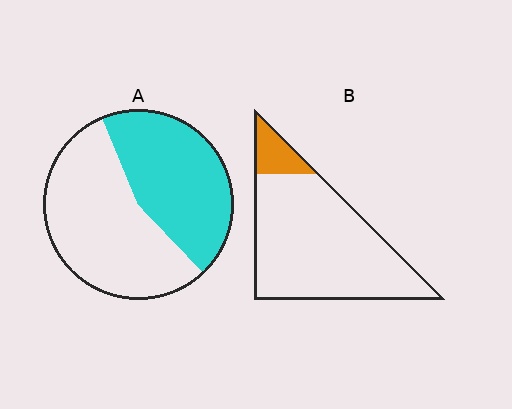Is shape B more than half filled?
No.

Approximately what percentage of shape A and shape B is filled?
A is approximately 45% and B is approximately 10%.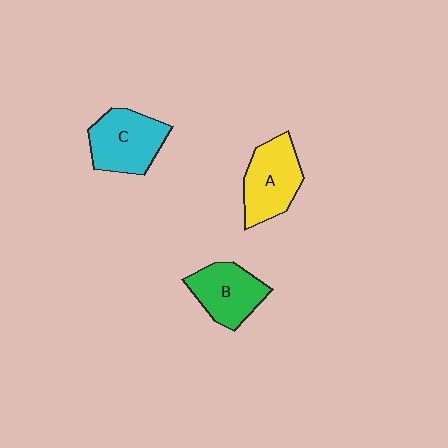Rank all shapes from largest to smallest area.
From largest to smallest: C (cyan), A (yellow), B (green).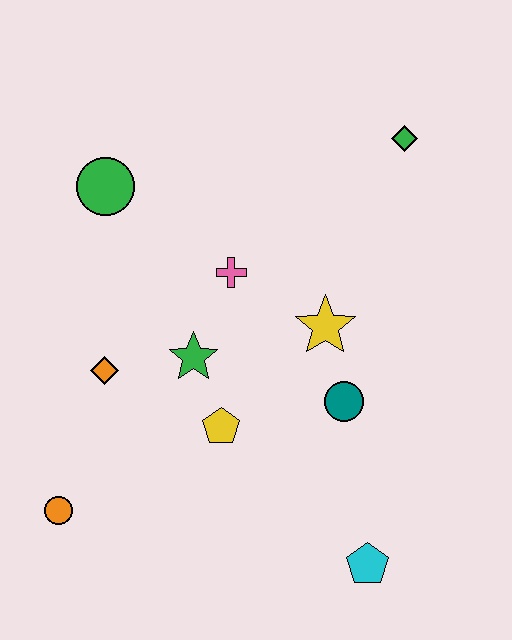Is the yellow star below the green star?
No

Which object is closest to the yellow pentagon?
The green star is closest to the yellow pentagon.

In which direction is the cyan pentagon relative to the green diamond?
The cyan pentagon is below the green diamond.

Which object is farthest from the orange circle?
The green diamond is farthest from the orange circle.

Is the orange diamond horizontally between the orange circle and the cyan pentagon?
Yes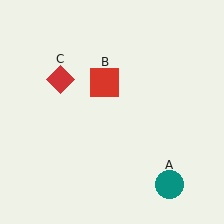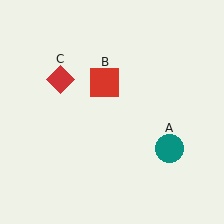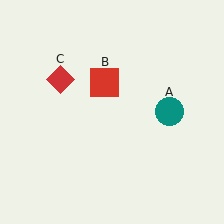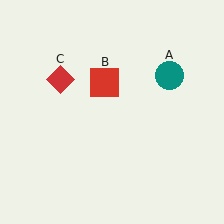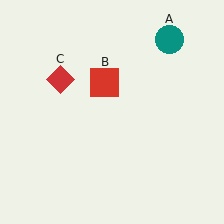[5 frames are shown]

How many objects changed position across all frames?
1 object changed position: teal circle (object A).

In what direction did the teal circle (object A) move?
The teal circle (object A) moved up.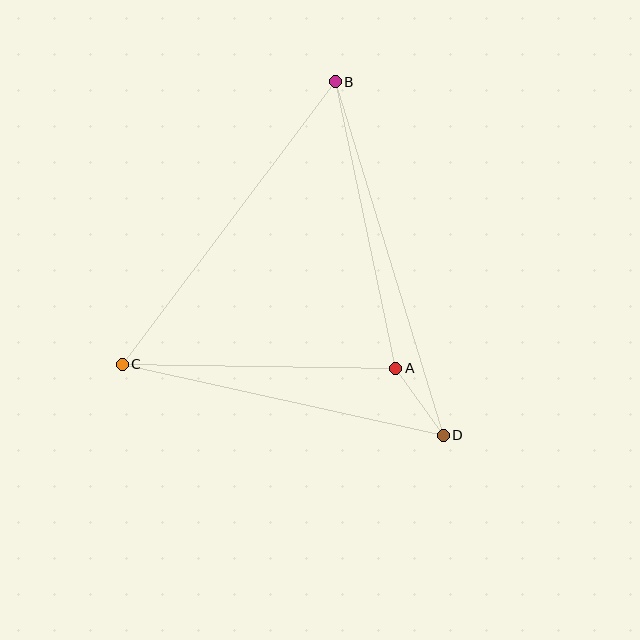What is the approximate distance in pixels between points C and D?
The distance between C and D is approximately 329 pixels.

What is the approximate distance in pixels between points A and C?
The distance between A and C is approximately 274 pixels.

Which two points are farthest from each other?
Points B and D are farthest from each other.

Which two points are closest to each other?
Points A and D are closest to each other.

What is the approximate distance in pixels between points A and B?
The distance between A and B is approximately 293 pixels.